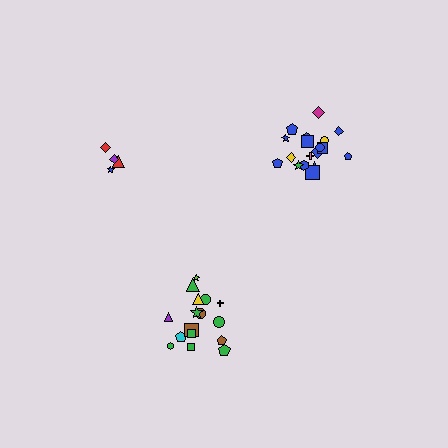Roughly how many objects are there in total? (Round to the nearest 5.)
Roughly 40 objects in total.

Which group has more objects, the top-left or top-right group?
The top-right group.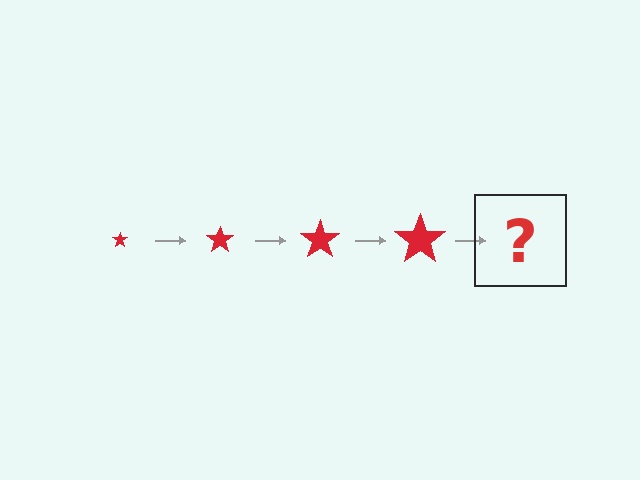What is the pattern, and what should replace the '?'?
The pattern is that the star gets progressively larger each step. The '?' should be a red star, larger than the previous one.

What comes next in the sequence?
The next element should be a red star, larger than the previous one.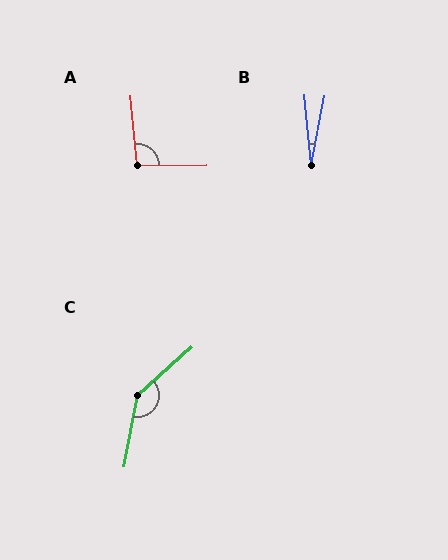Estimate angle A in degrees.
Approximately 95 degrees.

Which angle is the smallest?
B, at approximately 17 degrees.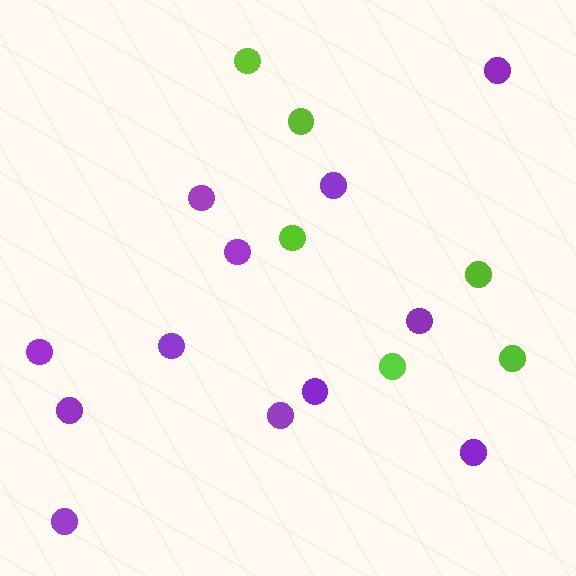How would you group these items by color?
There are 2 groups: one group of purple circles (12) and one group of lime circles (6).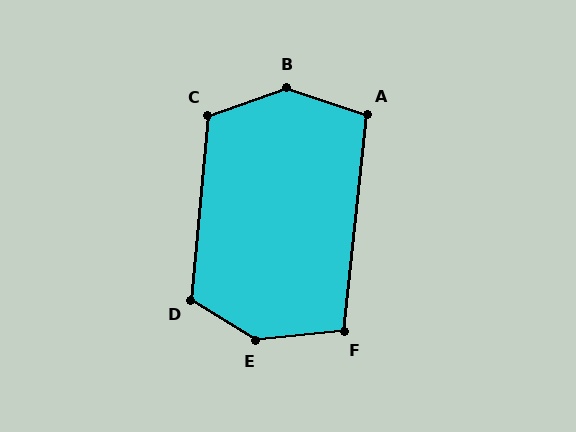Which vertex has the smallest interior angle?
F, at approximately 102 degrees.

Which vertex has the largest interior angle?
E, at approximately 142 degrees.